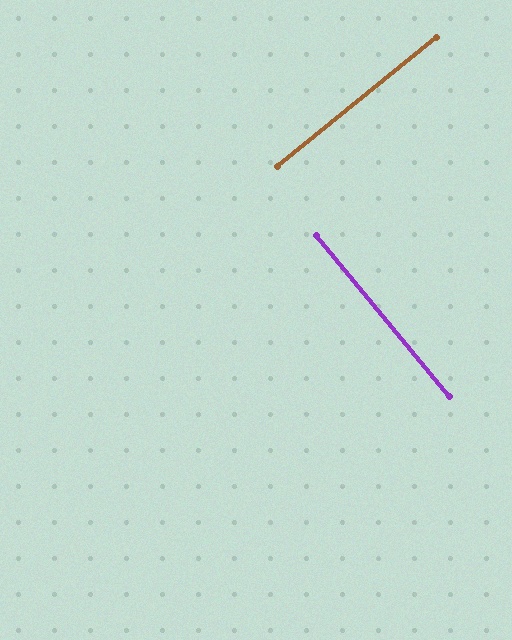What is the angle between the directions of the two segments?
Approximately 89 degrees.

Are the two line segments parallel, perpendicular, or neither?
Perpendicular — they meet at approximately 89°.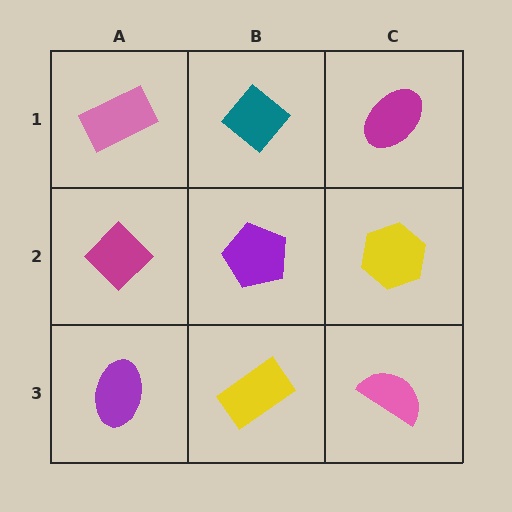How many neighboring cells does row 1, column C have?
2.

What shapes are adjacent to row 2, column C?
A magenta ellipse (row 1, column C), a pink semicircle (row 3, column C), a purple pentagon (row 2, column B).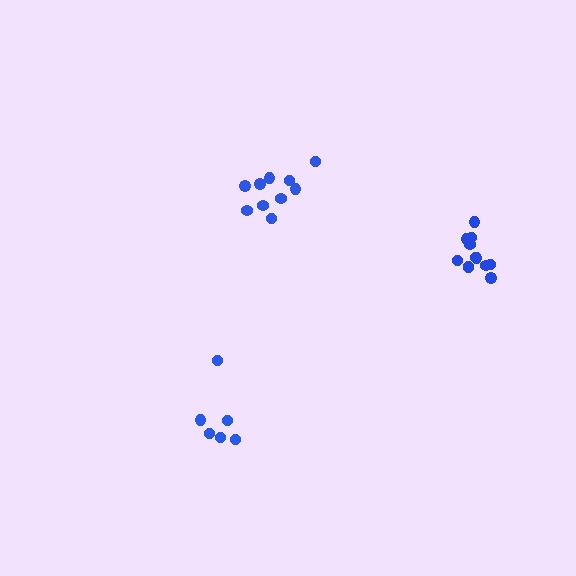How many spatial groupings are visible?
There are 3 spatial groupings.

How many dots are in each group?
Group 1: 12 dots, Group 2: 10 dots, Group 3: 6 dots (28 total).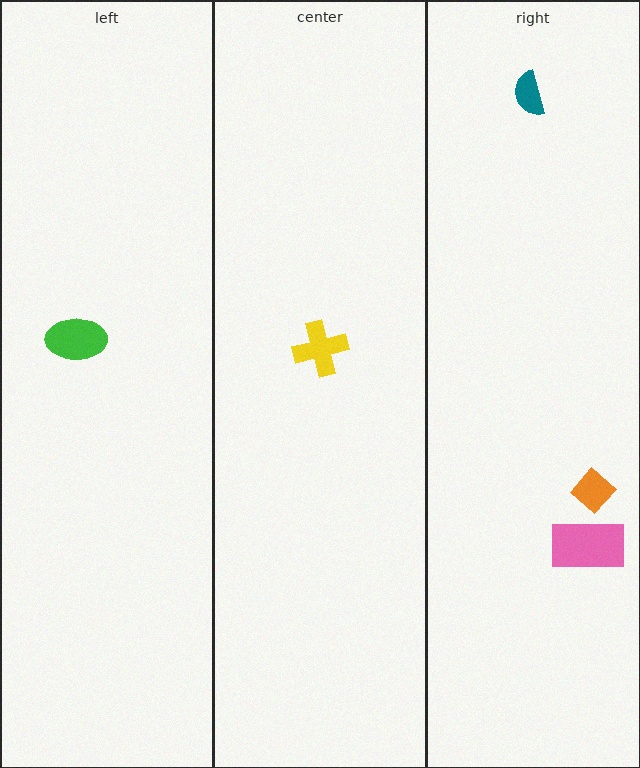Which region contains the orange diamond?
The right region.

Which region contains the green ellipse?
The left region.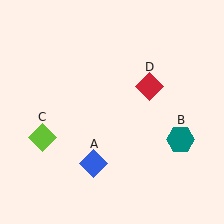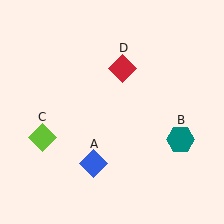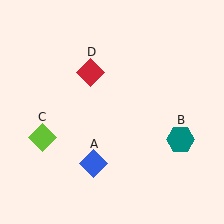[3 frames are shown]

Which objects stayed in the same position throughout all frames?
Blue diamond (object A) and teal hexagon (object B) and lime diamond (object C) remained stationary.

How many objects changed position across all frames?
1 object changed position: red diamond (object D).